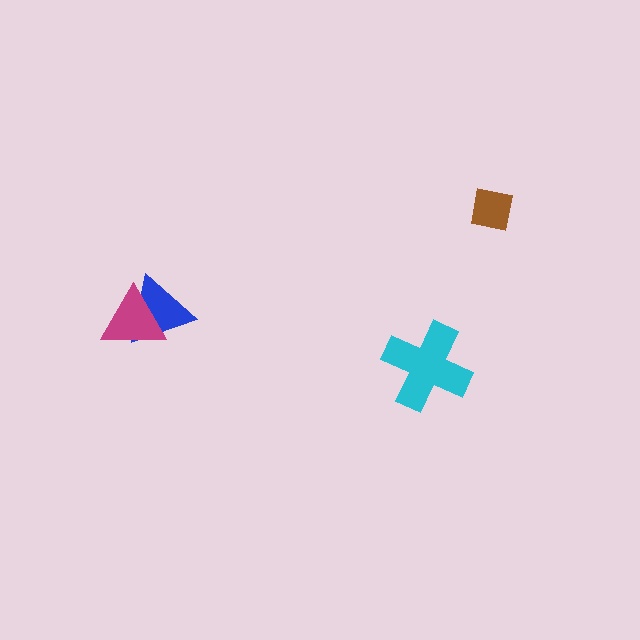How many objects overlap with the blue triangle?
1 object overlaps with the blue triangle.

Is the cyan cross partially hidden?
No, no other shape covers it.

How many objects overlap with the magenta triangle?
1 object overlaps with the magenta triangle.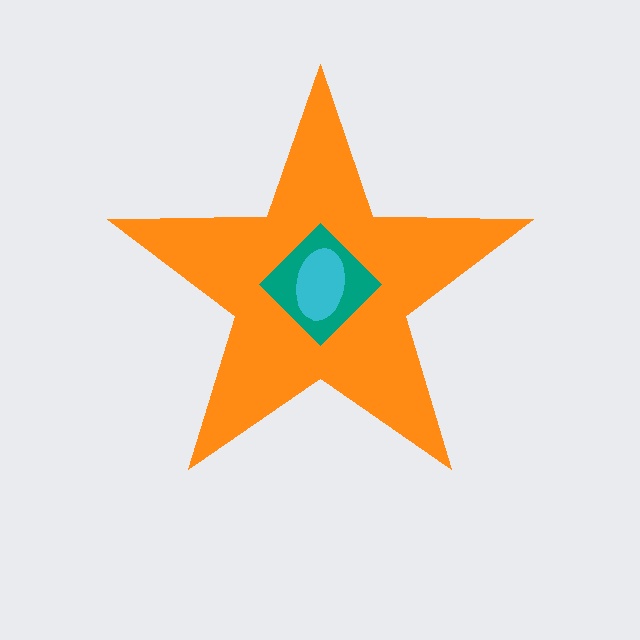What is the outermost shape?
The orange star.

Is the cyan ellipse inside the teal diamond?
Yes.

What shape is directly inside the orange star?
The teal diamond.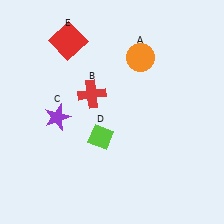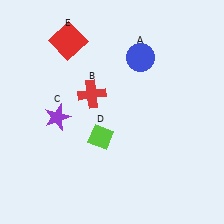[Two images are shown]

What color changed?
The circle (A) changed from orange in Image 1 to blue in Image 2.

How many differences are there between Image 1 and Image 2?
There is 1 difference between the two images.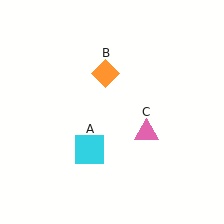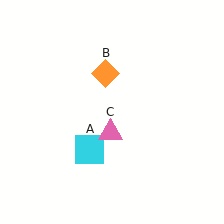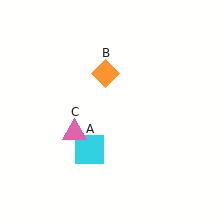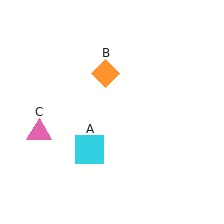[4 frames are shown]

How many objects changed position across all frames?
1 object changed position: pink triangle (object C).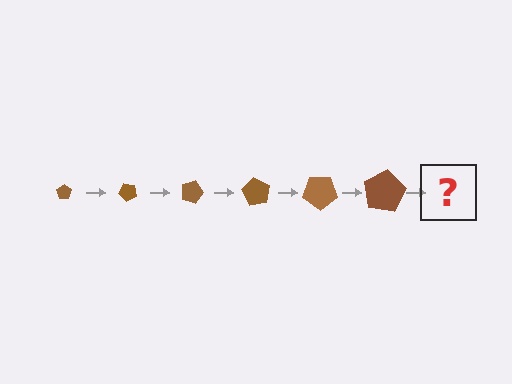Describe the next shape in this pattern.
It should be a pentagon, larger than the previous one and rotated 270 degrees from the start.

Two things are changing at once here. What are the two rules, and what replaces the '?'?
The two rules are that the pentagon grows larger each step and it rotates 45 degrees each step. The '?' should be a pentagon, larger than the previous one and rotated 270 degrees from the start.